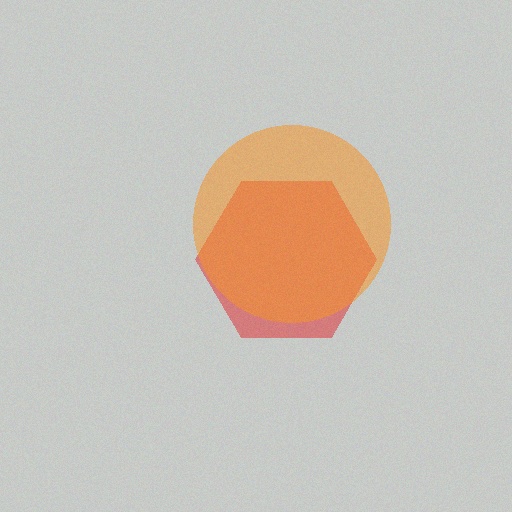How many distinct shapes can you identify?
There are 2 distinct shapes: a red hexagon, an orange circle.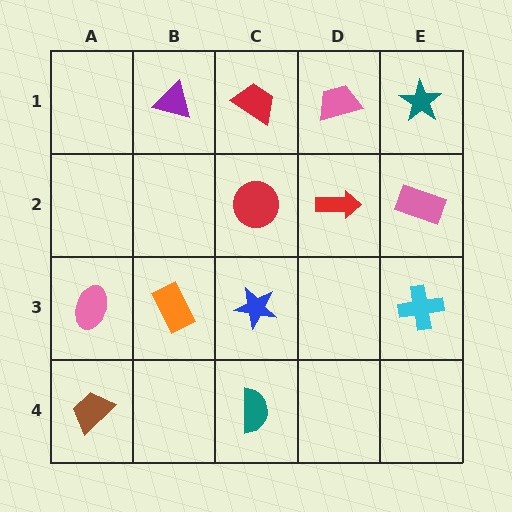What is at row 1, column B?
A purple triangle.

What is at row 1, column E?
A teal star.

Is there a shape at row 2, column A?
No, that cell is empty.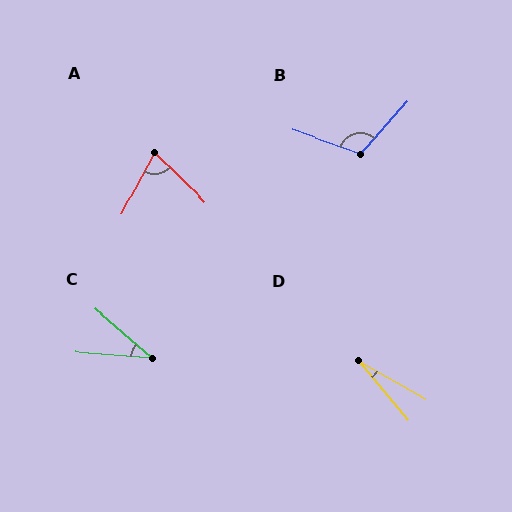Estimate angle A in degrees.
Approximately 74 degrees.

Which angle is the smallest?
D, at approximately 21 degrees.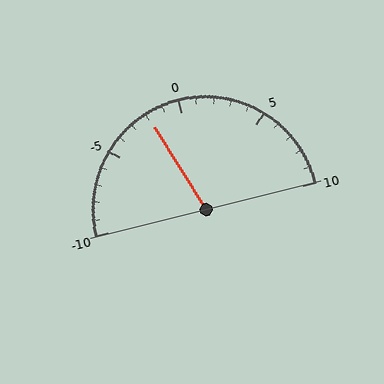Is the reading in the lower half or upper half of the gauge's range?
The reading is in the lower half of the range (-10 to 10).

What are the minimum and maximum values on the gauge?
The gauge ranges from -10 to 10.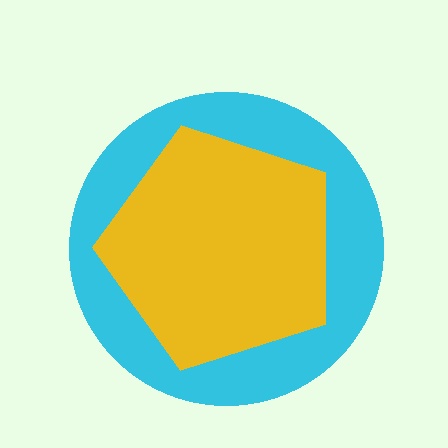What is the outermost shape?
The cyan circle.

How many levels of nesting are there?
2.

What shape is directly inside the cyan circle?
The yellow pentagon.